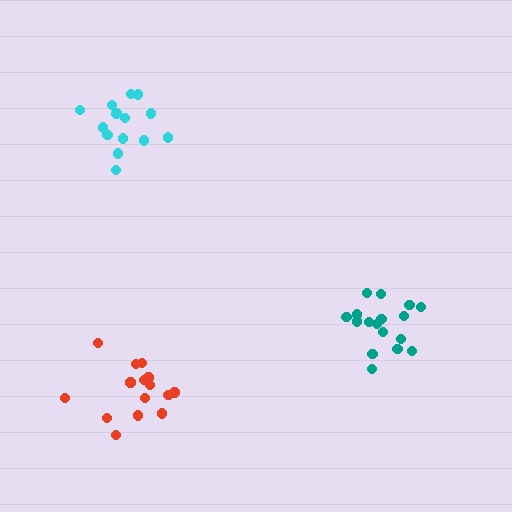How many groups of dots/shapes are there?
There are 3 groups.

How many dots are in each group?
Group 1: 14 dots, Group 2: 15 dots, Group 3: 17 dots (46 total).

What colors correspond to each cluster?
The clusters are colored: cyan, red, teal.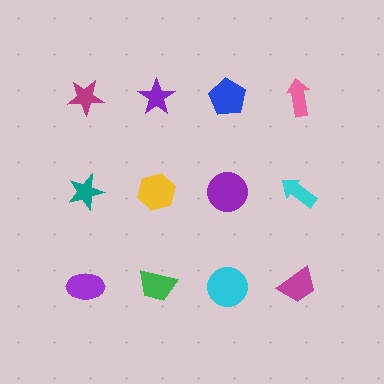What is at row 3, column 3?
A cyan circle.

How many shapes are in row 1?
4 shapes.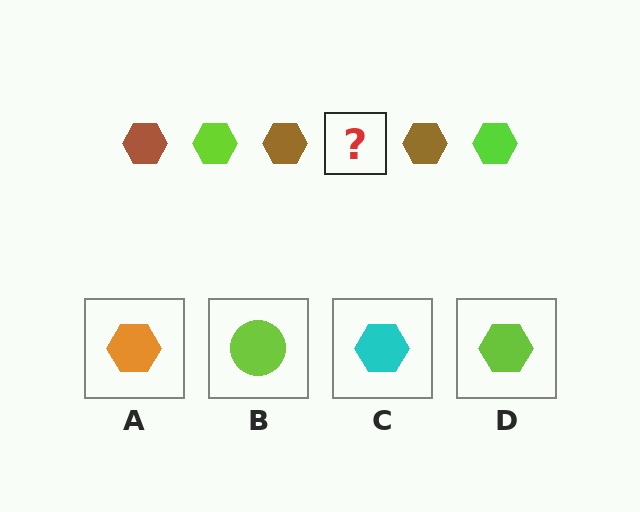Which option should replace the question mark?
Option D.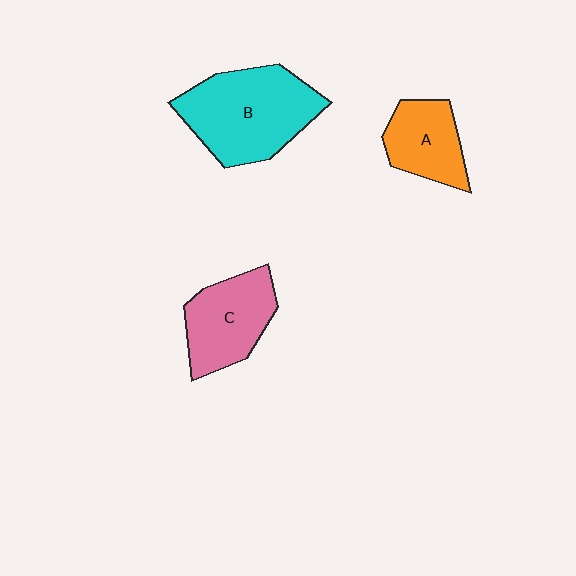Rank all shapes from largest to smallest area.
From largest to smallest: B (cyan), C (pink), A (orange).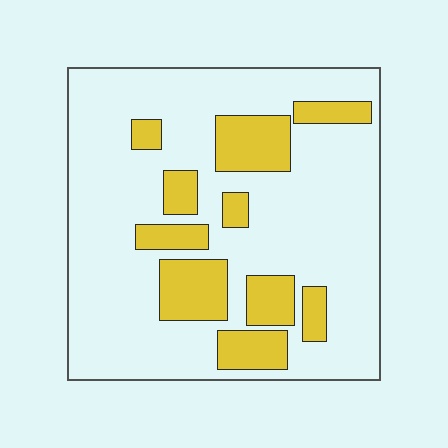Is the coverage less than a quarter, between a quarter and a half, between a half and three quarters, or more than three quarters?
Less than a quarter.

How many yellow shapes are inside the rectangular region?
10.